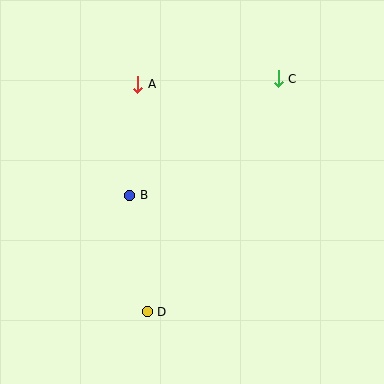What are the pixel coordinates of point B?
Point B is at (130, 195).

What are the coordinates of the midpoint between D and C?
The midpoint between D and C is at (213, 195).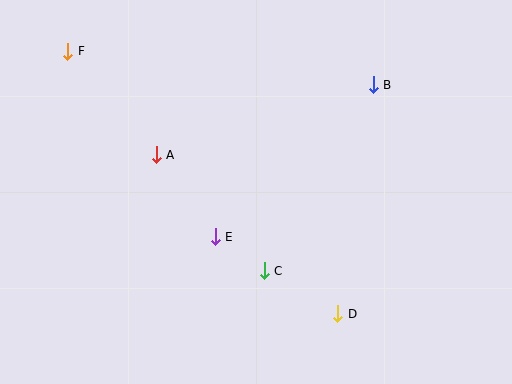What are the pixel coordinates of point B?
Point B is at (373, 85).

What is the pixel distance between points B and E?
The distance between B and E is 219 pixels.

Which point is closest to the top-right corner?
Point B is closest to the top-right corner.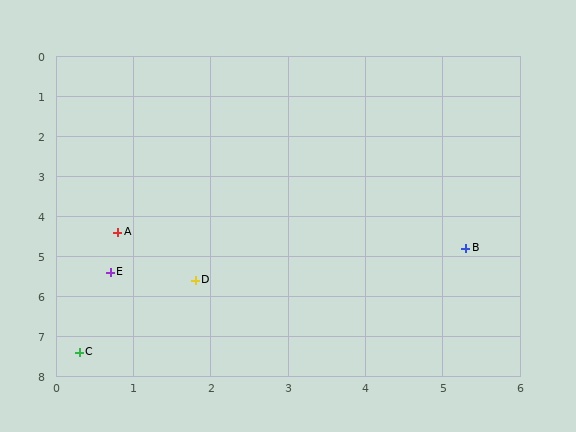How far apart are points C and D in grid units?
Points C and D are about 2.3 grid units apart.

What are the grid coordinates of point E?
Point E is at approximately (0.7, 5.4).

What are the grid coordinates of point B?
Point B is at approximately (5.3, 4.8).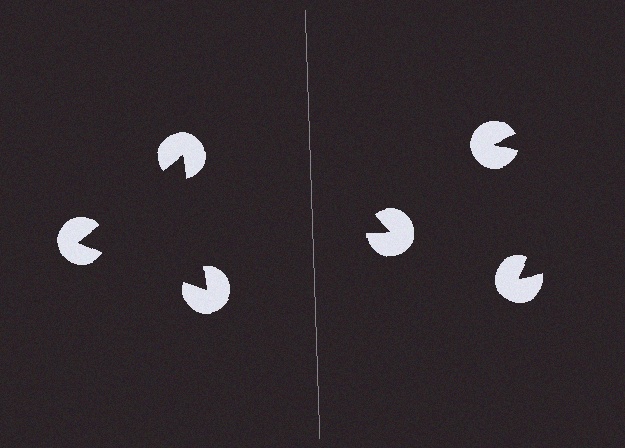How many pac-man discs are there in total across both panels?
6 — 3 on each side.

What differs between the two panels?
The pac-man discs are positioned identically on both sides; only the wedge orientations differ. On the left they align to a triangle; on the right they are misaligned.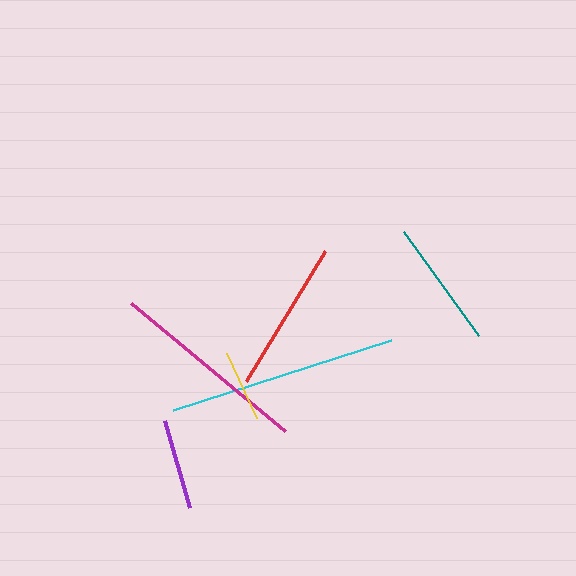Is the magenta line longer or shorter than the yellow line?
The magenta line is longer than the yellow line.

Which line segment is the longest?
The cyan line is the longest at approximately 228 pixels.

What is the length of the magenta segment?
The magenta segment is approximately 201 pixels long.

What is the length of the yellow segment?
The yellow segment is approximately 71 pixels long.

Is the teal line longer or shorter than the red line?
The red line is longer than the teal line.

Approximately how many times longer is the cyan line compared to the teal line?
The cyan line is approximately 1.8 times the length of the teal line.